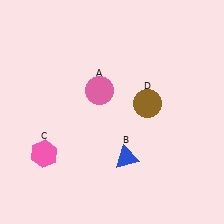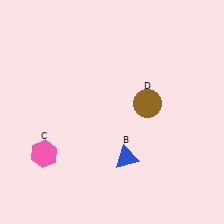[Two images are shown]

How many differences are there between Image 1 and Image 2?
There is 1 difference between the two images.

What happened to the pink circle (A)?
The pink circle (A) was removed in Image 2. It was in the top-left area of Image 1.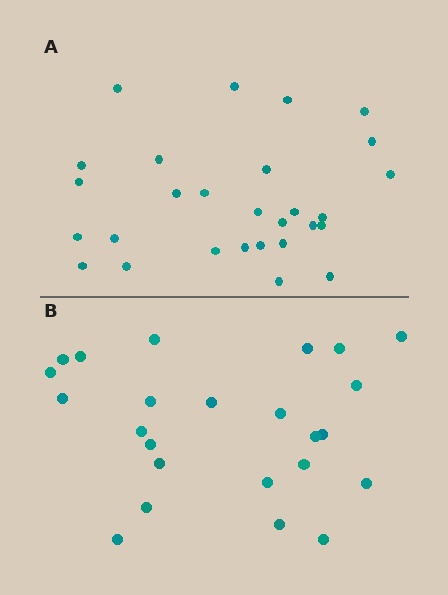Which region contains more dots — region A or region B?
Region A (the top region) has more dots.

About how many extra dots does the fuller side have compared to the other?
Region A has about 4 more dots than region B.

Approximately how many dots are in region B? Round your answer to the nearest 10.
About 20 dots. (The exact count is 24, which rounds to 20.)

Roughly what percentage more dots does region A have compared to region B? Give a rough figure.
About 15% more.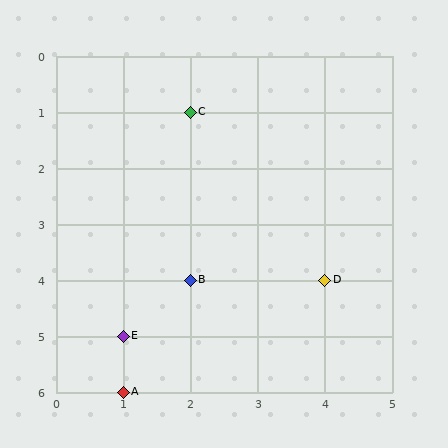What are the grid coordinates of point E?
Point E is at grid coordinates (1, 5).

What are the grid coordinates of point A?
Point A is at grid coordinates (1, 6).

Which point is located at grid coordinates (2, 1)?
Point C is at (2, 1).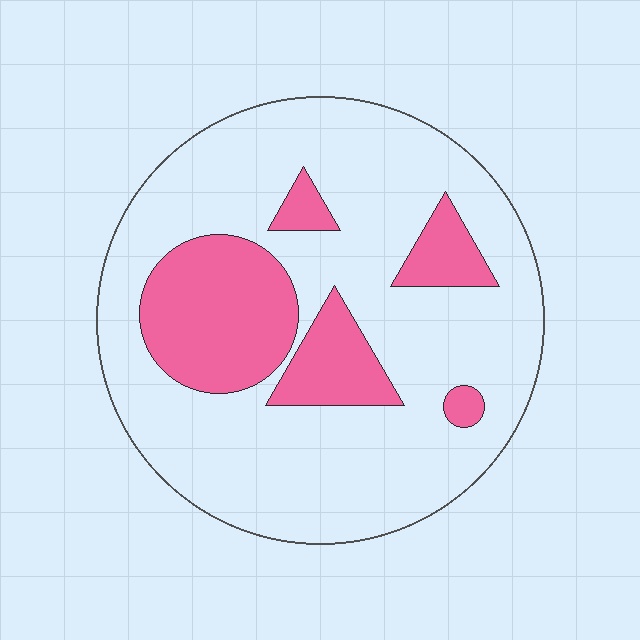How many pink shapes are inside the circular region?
5.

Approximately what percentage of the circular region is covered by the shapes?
Approximately 25%.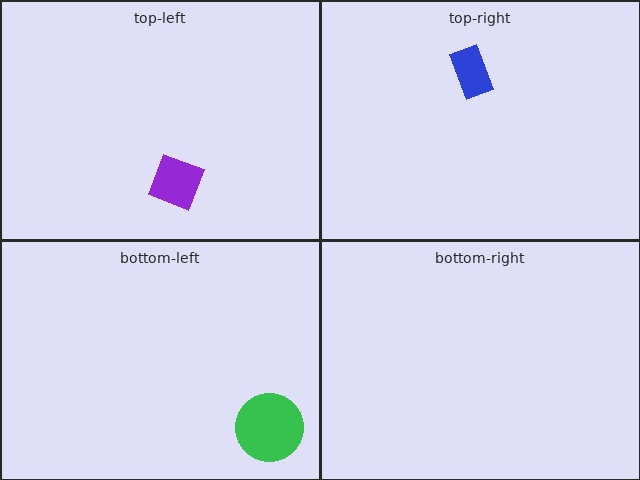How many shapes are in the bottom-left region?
1.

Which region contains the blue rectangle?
The top-right region.